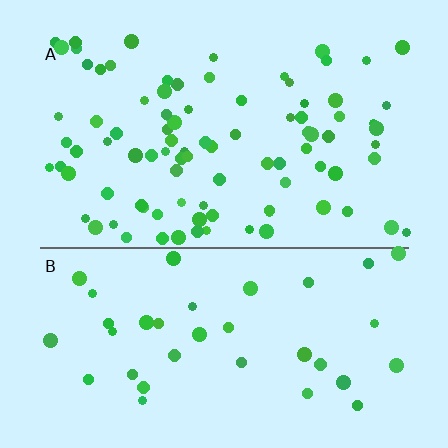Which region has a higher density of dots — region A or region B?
A (the top).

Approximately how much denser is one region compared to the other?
Approximately 2.5× — region A over region B.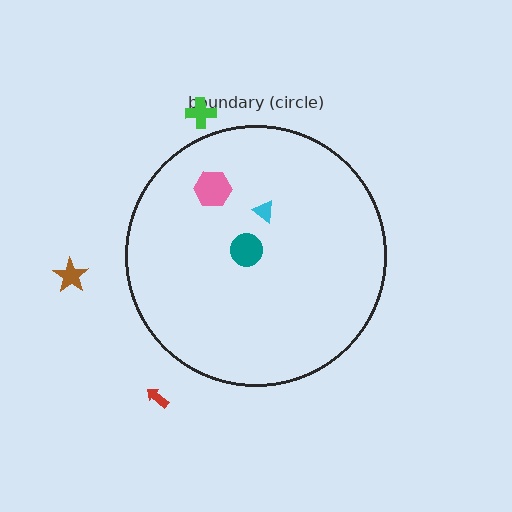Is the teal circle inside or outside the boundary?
Inside.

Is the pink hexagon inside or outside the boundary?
Inside.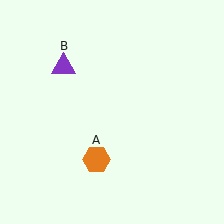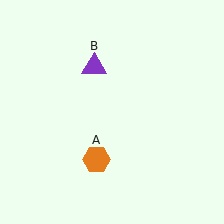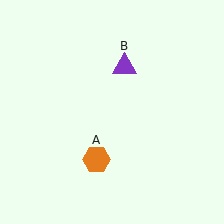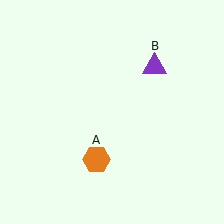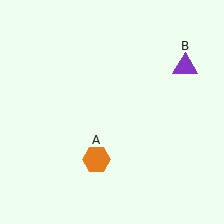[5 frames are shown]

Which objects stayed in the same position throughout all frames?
Orange hexagon (object A) remained stationary.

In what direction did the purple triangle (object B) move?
The purple triangle (object B) moved right.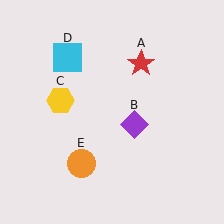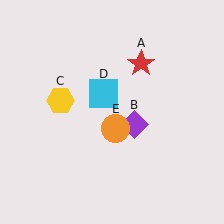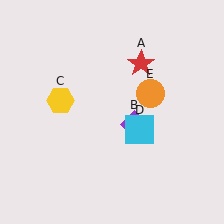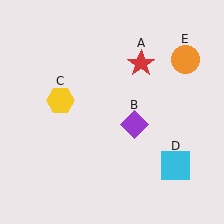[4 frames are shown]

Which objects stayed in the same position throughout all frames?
Red star (object A) and purple diamond (object B) and yellow hexagon (object C) remained stationary.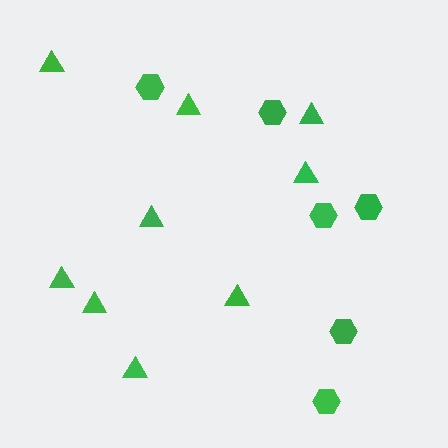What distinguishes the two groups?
There are 2 groups: one group of triangles (9) and one group of hexagons (6).